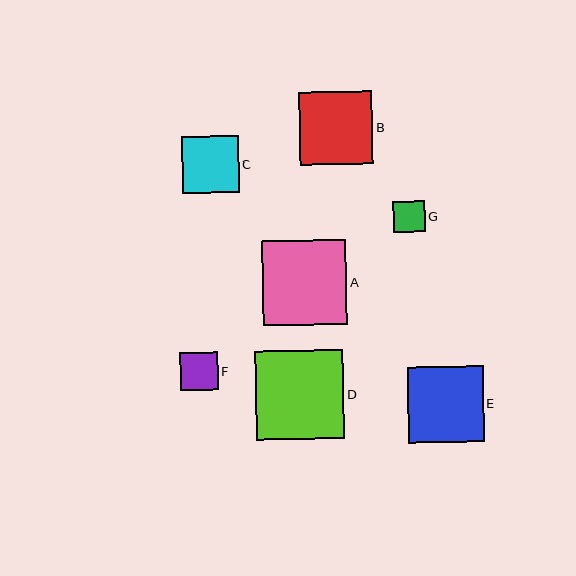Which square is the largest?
Square D is the largest with a size of approximately 89 pixels.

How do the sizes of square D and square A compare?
Square D and square A are approximately the same size.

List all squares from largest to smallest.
From largest to smallest: D, A, E, B, C, F, G.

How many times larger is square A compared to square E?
Square A is approximately 1.1 times the size of square E.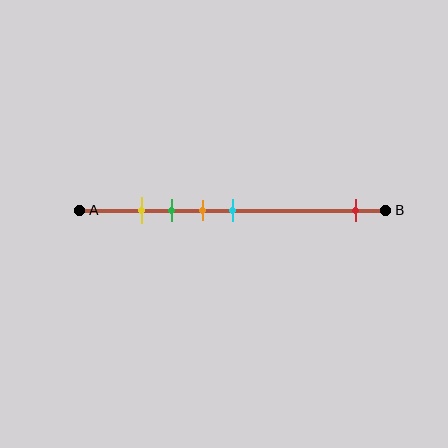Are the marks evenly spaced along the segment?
No, the marks are not evenly spaced.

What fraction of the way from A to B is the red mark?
The red mark is approximately 90% (0.9) of the way from A to B.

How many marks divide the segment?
There are 5 marks dividing the segment.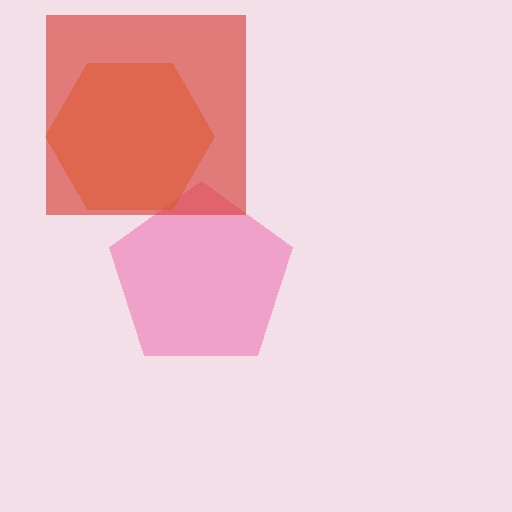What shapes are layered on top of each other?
The layered shapes are: a pink pentagon, an orange hexagon, a red square.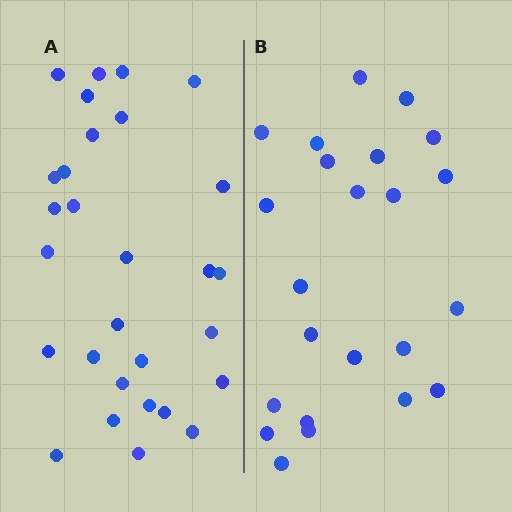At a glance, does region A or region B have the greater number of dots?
Region A (the left region) has more dots.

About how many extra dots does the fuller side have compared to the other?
Region A has about 6 more dots than region B.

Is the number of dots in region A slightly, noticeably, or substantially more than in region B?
Region A has noticeably more, but not dramatically so. The ratio is roughly 1.3 to 1.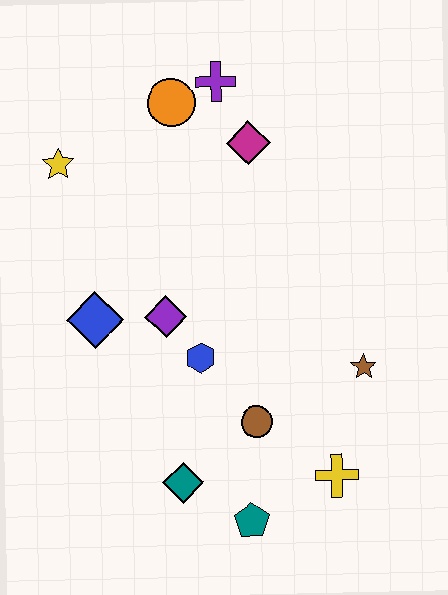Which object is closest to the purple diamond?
The blue hexagon is closest to the purple diamond.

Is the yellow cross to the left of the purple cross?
No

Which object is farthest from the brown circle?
The purple cross is farthest from the brown circle.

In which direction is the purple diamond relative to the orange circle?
The purple diamond is below the orange circle.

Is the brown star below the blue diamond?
Yes